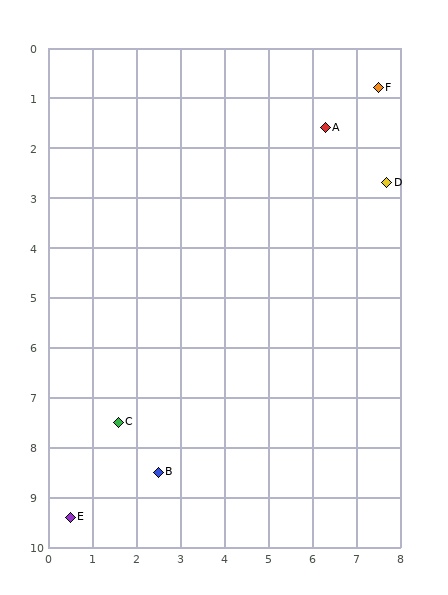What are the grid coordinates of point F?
Point F is at approximately (7.5, 0.8).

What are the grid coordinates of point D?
Point D is at approximately (7.7, 2.7).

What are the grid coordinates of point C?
Point C is at approximately (1.6, 7.5).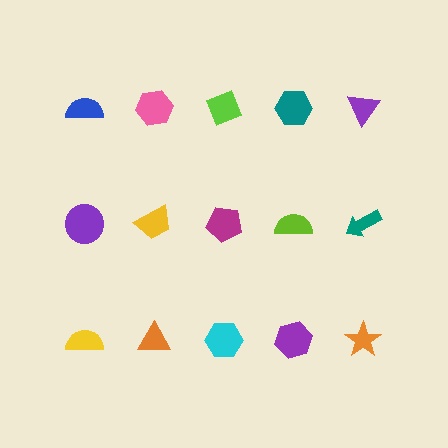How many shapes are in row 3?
5 shapes.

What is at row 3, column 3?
A cyan hexagon.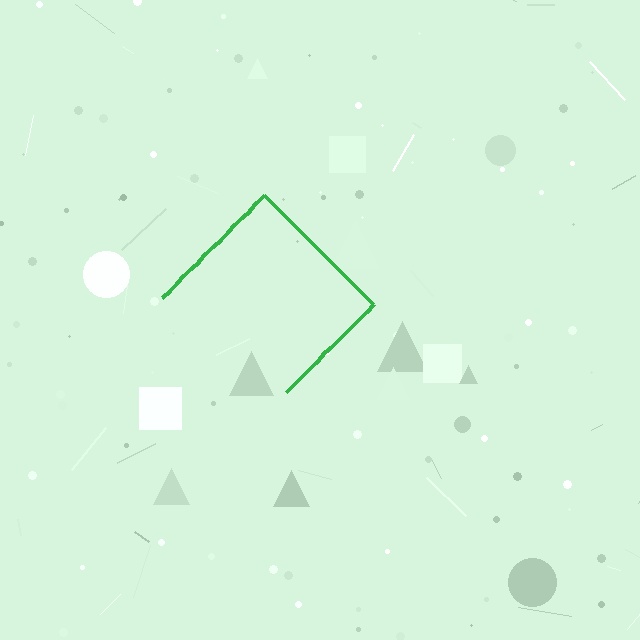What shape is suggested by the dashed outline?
The dashed outline suggests a diamond.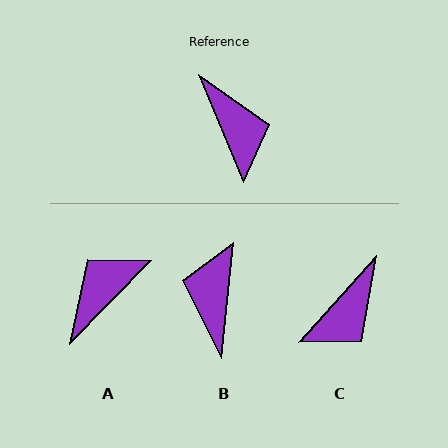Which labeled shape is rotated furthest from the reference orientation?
B, about 151 degrees away.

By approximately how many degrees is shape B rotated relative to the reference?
Approximately 151 degrees counter-clockwise.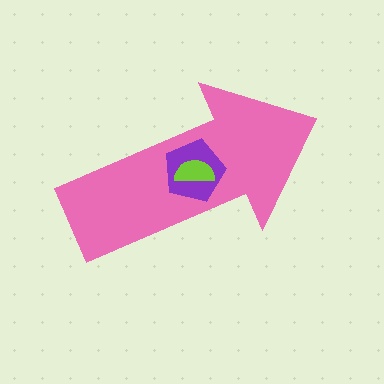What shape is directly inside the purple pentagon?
The lime semicircle.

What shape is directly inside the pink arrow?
The purple pentagon.